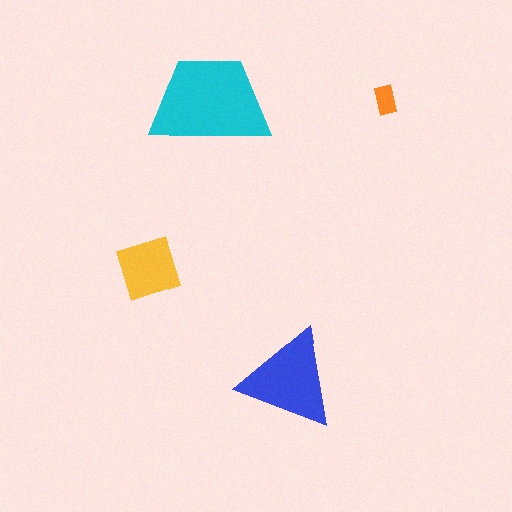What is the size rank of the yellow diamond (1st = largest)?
3rd.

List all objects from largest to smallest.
The cyan trapezoid, the blue triangle, the yellow diamond, the orange rectangle.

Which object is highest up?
The cyan trapezoid is topmost.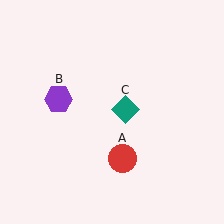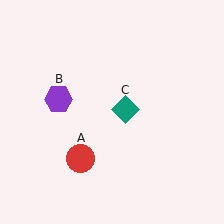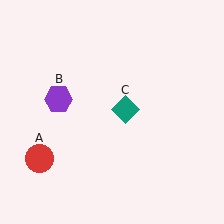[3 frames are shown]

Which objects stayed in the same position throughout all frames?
Purple hexagon (object B) and teal diamond (object C) remained stationary.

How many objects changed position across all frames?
1 object changed position: red circle (object A).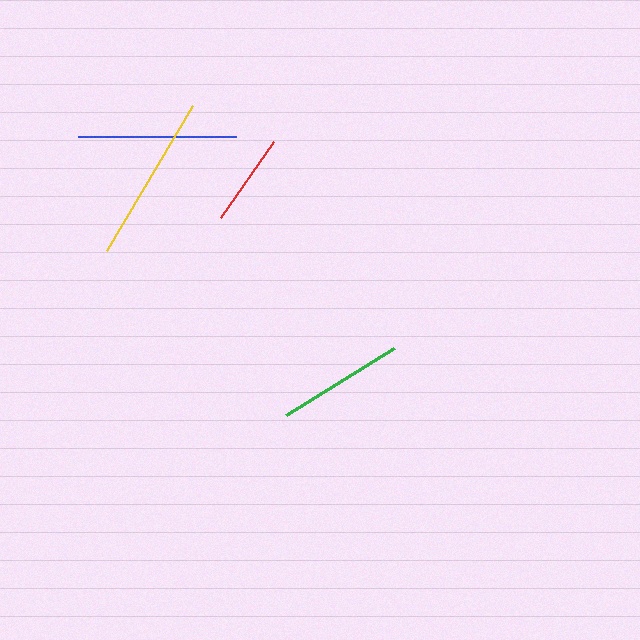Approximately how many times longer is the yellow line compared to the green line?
The yellow line is approximately 1.3 times the length of the green line.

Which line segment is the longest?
The yellow line is the longest at approximately 169 pixels.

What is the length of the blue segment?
The blue segment is approximately 158 pixels long.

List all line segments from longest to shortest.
From longest to shortest: yellow, blue, green, red.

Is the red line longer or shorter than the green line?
The green line is longer than the red line.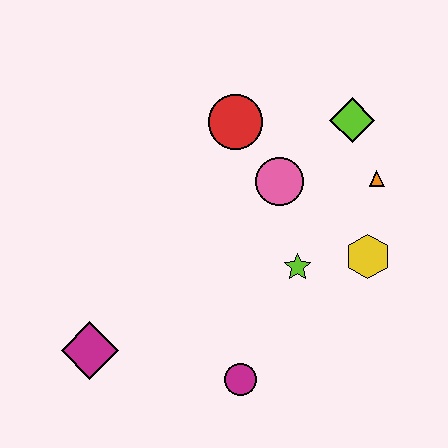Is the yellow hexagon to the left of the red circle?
No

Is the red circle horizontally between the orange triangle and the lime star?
No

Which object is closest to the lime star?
The yellow hexagon is closest to the lime star.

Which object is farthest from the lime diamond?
The magenta diamond is farthest from the lime diamond.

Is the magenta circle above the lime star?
No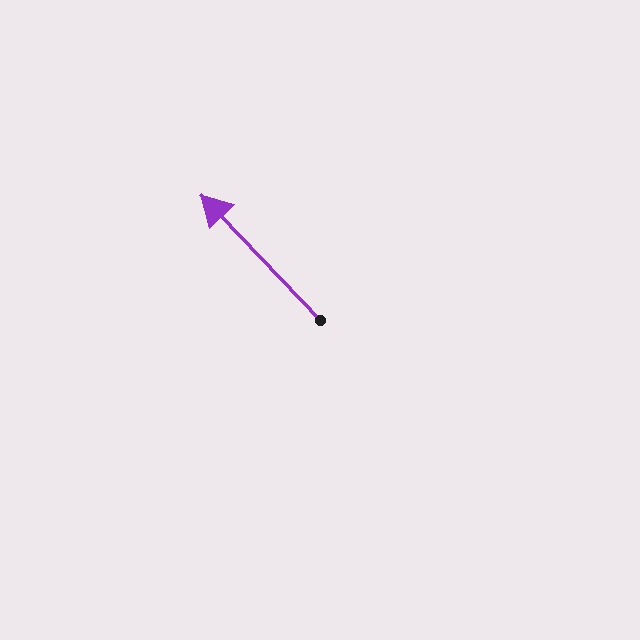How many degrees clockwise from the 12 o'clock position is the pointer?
Approximately 317 degrees.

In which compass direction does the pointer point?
Northwest.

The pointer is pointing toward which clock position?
Roughly 11 o'clock.